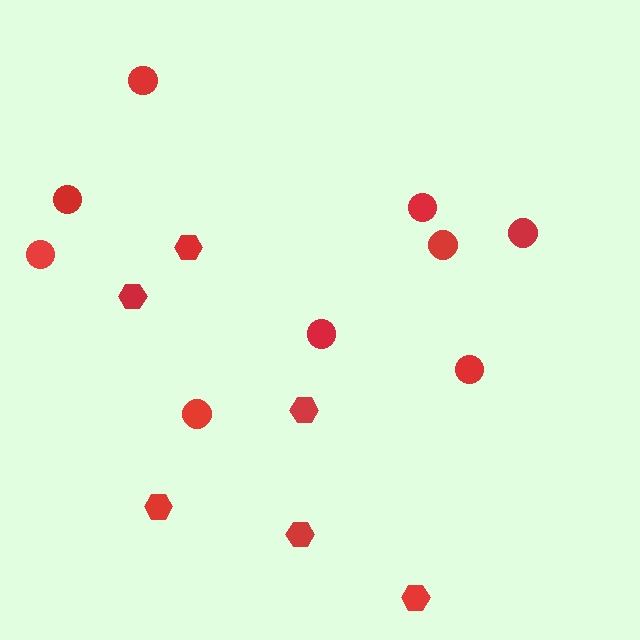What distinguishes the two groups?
There are 2 groups: one group of circles (9) and one group of hexagons (6).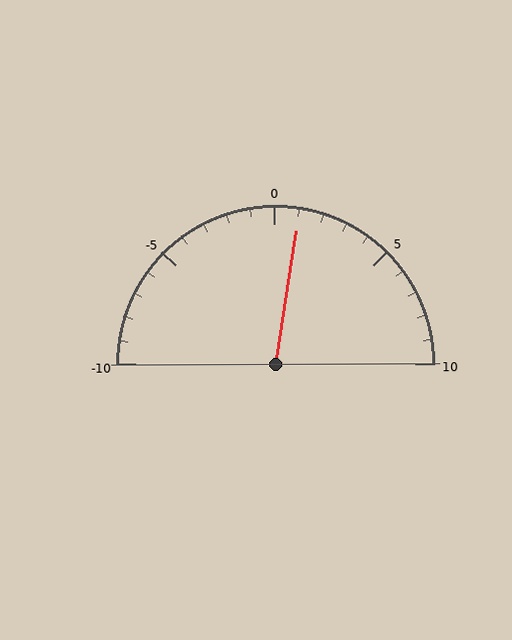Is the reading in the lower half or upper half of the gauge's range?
The reading is in the upper half of the range (-10 to 10).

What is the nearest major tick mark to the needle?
The nearest major tick mark is 0.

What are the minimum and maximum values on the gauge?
The gauge ranges from -10 to 10.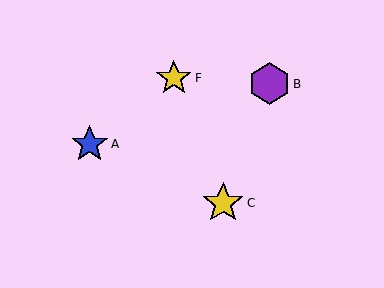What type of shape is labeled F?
Shape F is a yellow star.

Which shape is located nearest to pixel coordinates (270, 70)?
The purple hexagon (labeled B) at (269, 84) is nearest to that location.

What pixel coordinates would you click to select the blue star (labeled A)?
Click at (90, 144) to select the blue star A.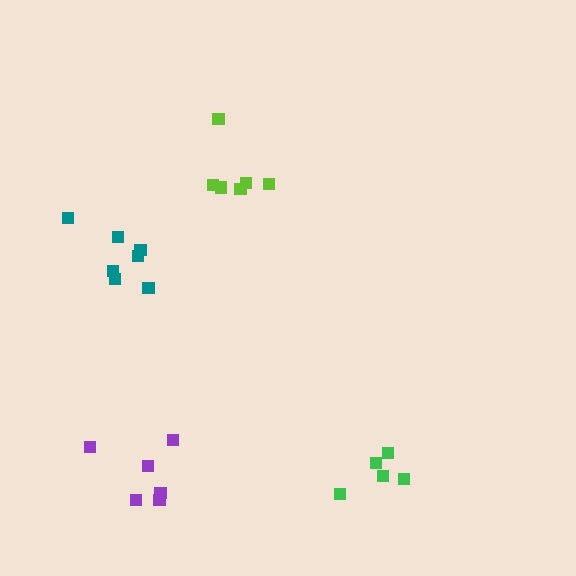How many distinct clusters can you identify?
There are 4 distinct clusters.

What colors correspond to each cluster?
The clusters are colored: lime, purple, green, teal.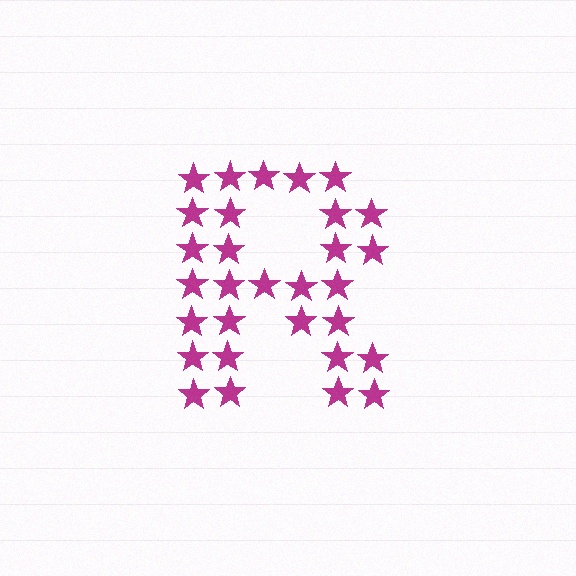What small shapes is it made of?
It is made of small stars.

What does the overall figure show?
The overall figure shows the letter R.